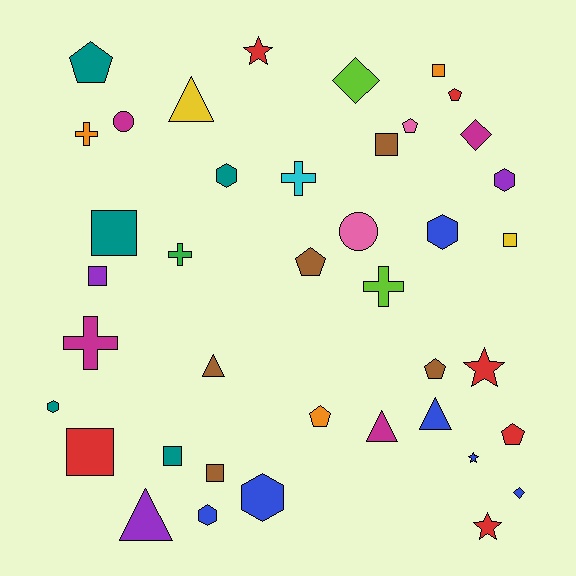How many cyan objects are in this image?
There is 1 cyan object.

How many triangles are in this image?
There are 5 triangles.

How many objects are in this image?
There are 40 objects.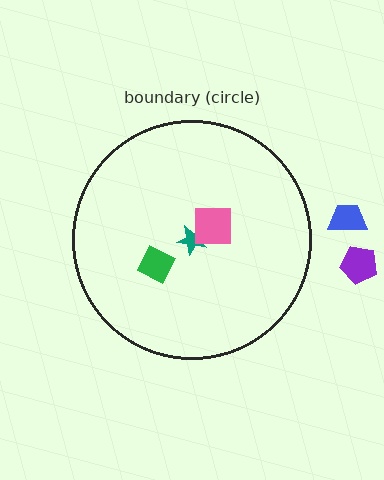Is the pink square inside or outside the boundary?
Inside.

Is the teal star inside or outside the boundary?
Inside.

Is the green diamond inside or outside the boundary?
Inside.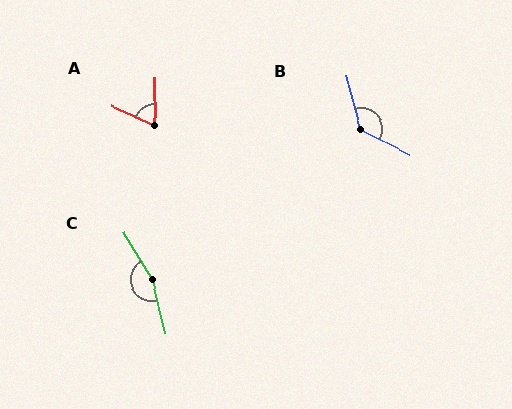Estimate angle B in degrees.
Approximately 132 degrees.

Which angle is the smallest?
A, at approximately 65 degrees.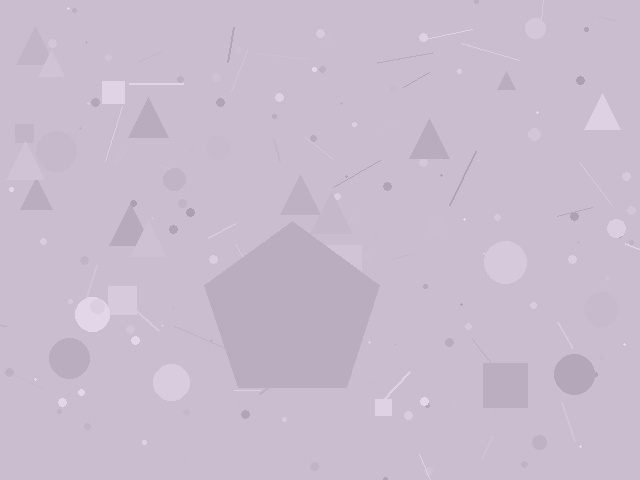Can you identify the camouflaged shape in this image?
The camouflaged shape is a pentagon.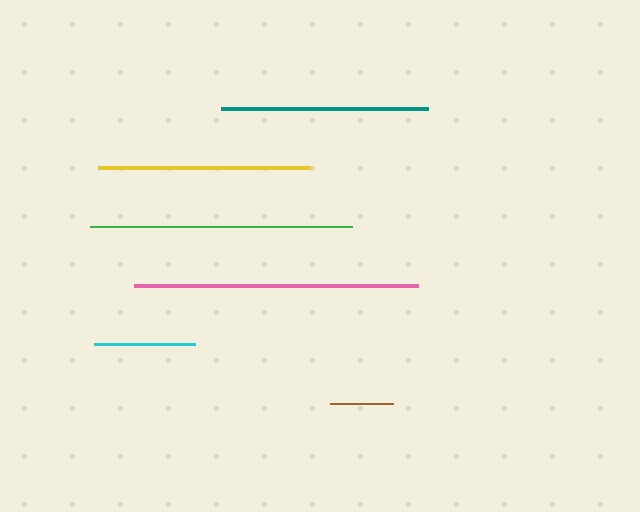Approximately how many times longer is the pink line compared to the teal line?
The pink line is approximately 1.4 times the length of the teal line.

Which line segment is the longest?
The pink line is the longest at approximately 284 pixels.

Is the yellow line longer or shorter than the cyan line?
The yellow line is longer than the cyan line.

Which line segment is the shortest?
The brown line is the shortest at approximately 63 pixels.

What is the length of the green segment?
The green segment is approximately 262 pixels long.